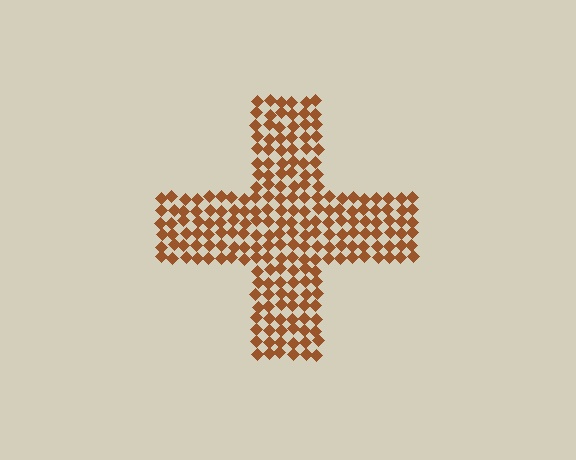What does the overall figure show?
The overall figure shows a cross.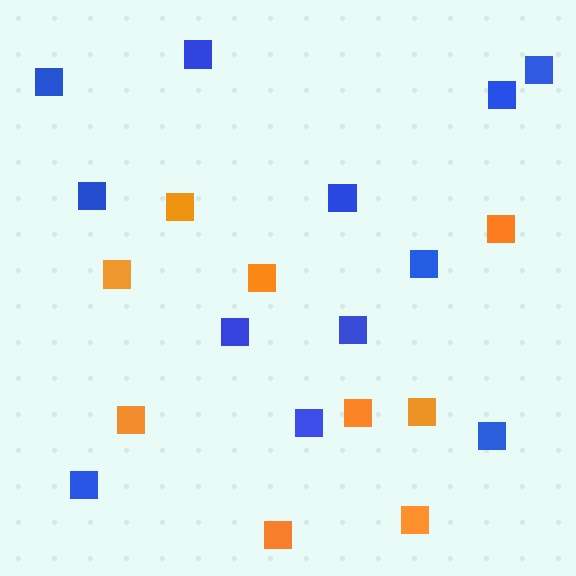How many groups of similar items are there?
There are 2 groups: one group of orange squares (9) and one group of blue squares (12).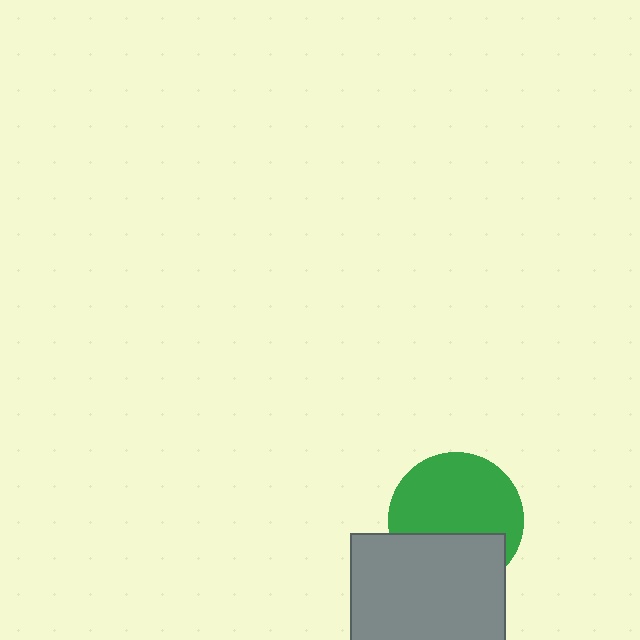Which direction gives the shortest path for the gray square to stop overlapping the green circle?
Moving down gives the shortest separation.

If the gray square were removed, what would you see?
You would see the complete green circle.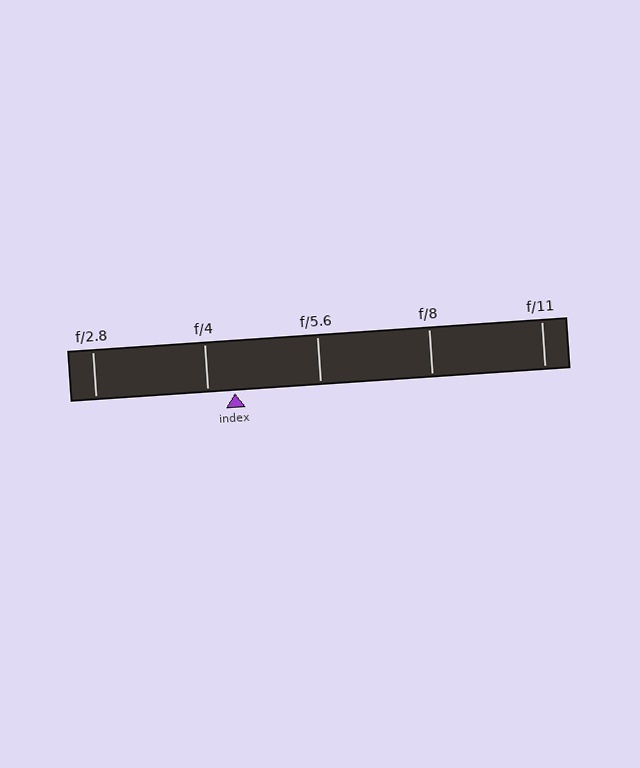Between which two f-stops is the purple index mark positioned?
The index mark is between f/4 and f/5.6.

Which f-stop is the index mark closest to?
The index mark is closest to f/4.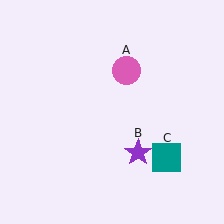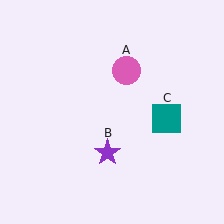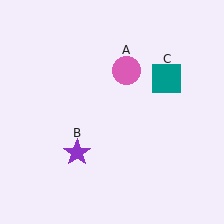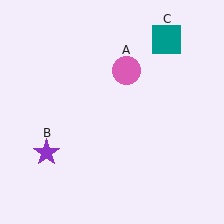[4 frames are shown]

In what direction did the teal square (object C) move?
The teal square (object C) moved up.